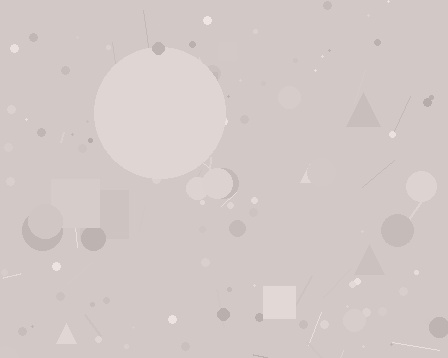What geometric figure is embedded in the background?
A circle is embedded in the background.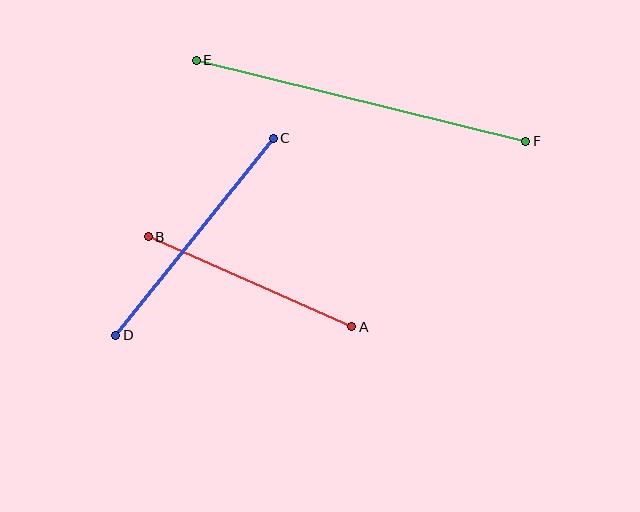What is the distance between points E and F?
The distance is approximately 339 pixels.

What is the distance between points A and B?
The distance is approximately 223 pixels.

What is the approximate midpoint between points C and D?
The midpoint is at approximately (195, 237) pixels.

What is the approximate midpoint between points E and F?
The midpoint is at approximately (361, 101) pixels.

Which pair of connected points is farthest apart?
Points E and F are farthest apart.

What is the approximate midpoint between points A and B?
The midpoint is at approximately (250, 282) pixels.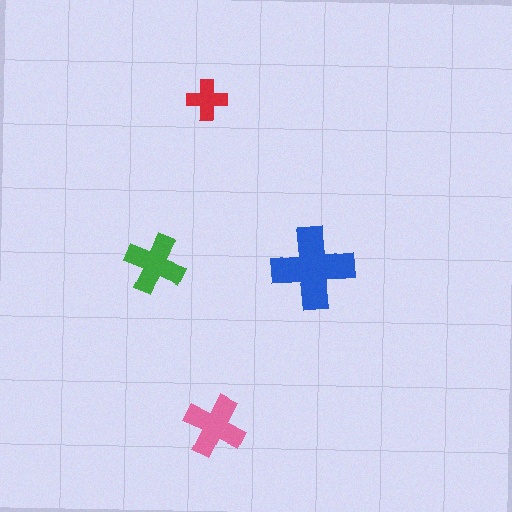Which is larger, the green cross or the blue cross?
The blue one.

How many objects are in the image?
There are 4 objects in the image.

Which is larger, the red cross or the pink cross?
The pink one.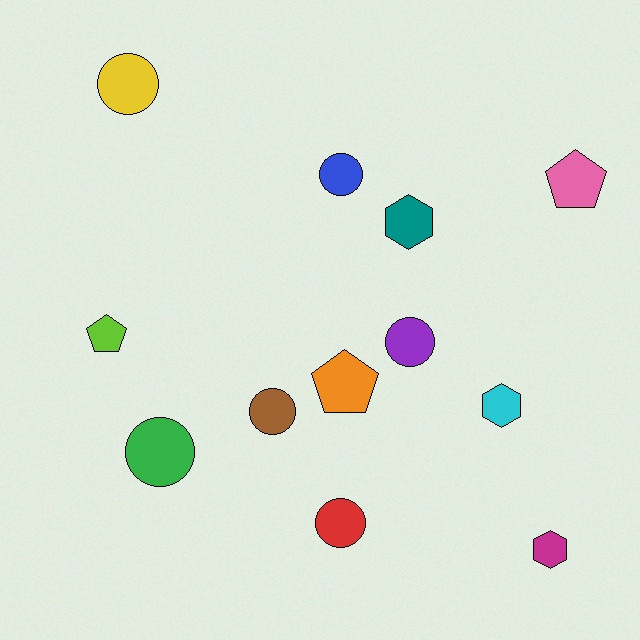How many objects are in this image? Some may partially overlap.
There are 12 objects.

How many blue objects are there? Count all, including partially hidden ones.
There is 1 blue object.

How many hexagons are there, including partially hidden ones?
There are 3 hexagons.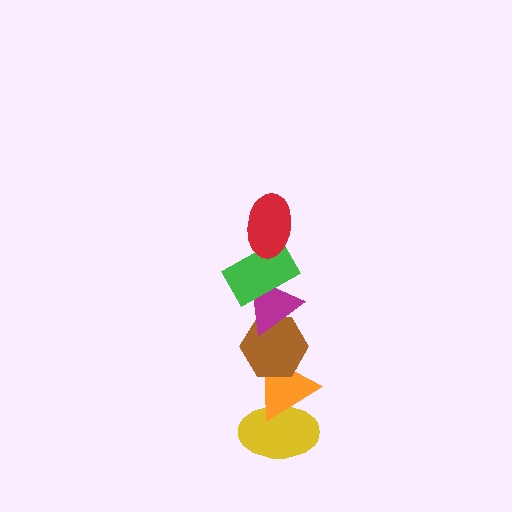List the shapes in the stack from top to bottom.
From top to bottom: the red ellipse, the green rectangle, the magenta triangle, the brown hexagon, the orange triangle, the yellow ellipse.